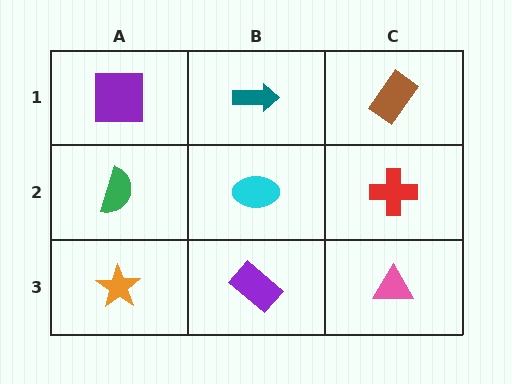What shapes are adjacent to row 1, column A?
A green semicircle (row 2, column A), a teal arrow (row 1, column B).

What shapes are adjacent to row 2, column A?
A purple square (row 1, column A), an orange star (row 3, column A), a cyan ellipse (row 2, column B).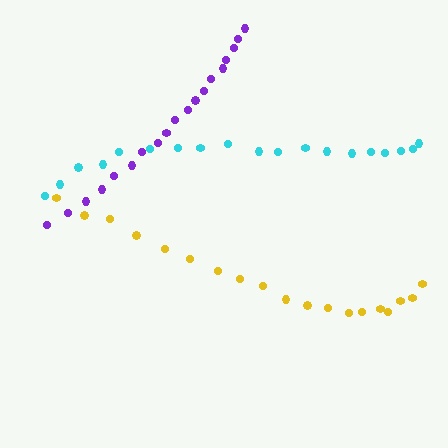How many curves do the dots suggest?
There are 3 distinct paths.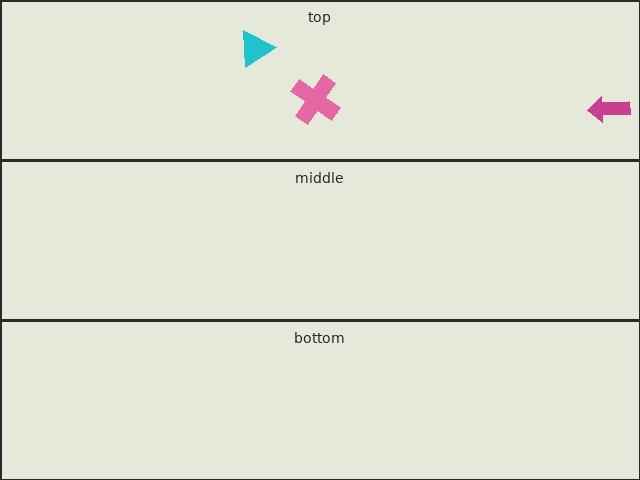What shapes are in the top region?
The cyan triangle, the magenta arrow, the pink cross.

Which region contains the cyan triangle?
The top region.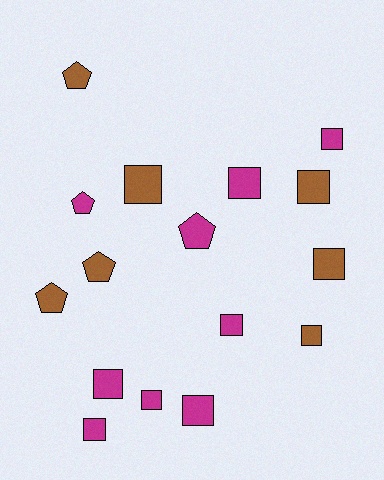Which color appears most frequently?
Magenta, with 9 objects.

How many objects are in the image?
There are 16 objects.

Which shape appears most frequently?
Square, with 11 objects.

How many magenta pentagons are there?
There are 2 magenta pentagons.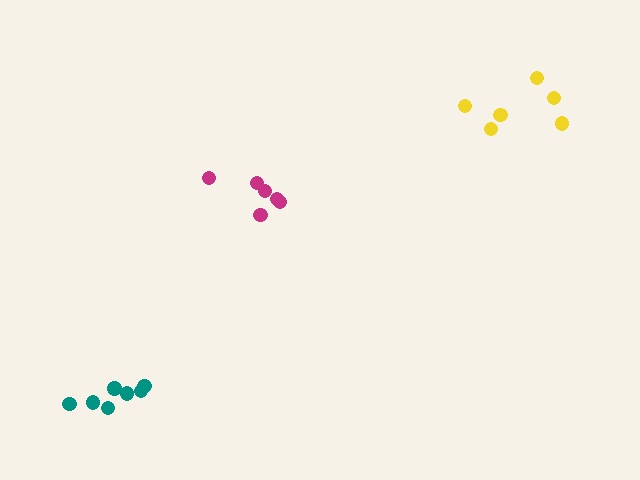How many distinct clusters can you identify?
There are 3 distinct clusters.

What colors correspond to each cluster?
The clusters are colored: yellow, teal, magenta.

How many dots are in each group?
Group 1: 6 dots, Group 2: 7 dots, Group 3: 6 dots (19 total).